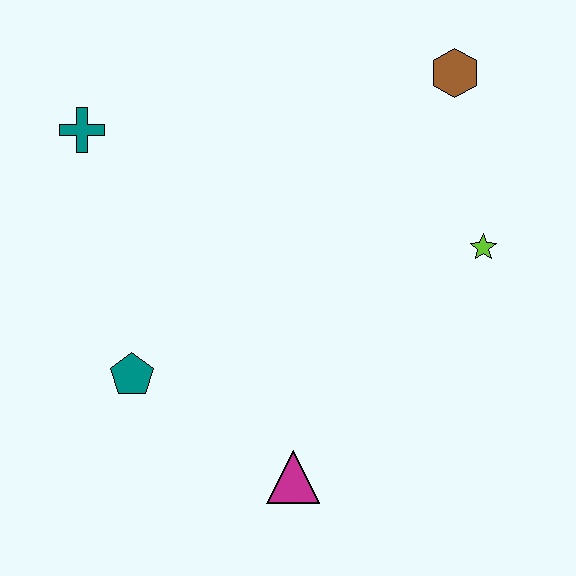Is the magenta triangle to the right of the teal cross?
Yes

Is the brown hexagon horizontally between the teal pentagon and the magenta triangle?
No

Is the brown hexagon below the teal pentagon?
No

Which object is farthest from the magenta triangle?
The brown hexagon is farthest from the magenta triangle.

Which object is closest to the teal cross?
The teal pentagon is closest to the teal cross.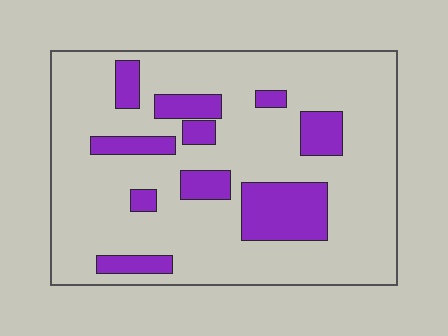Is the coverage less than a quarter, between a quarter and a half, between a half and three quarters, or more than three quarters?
Less than a quarter.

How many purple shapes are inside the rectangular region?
10.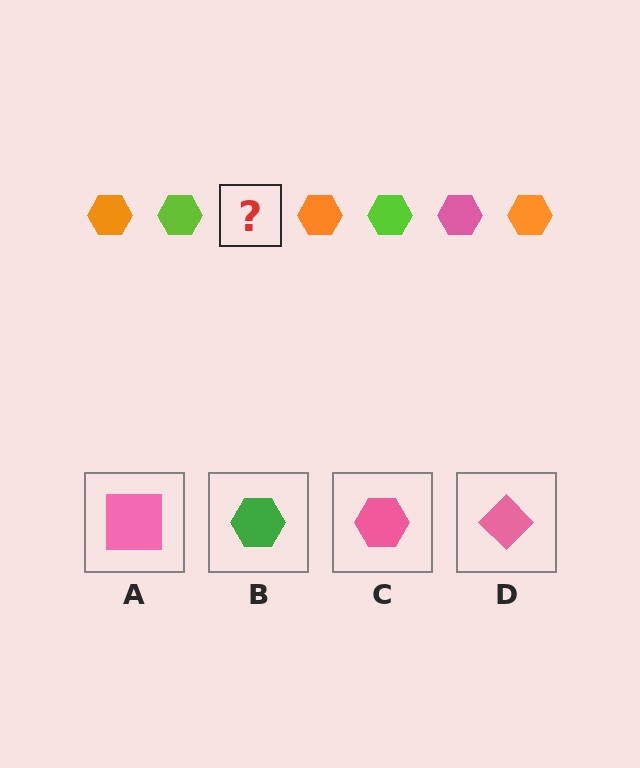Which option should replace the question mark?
Option C.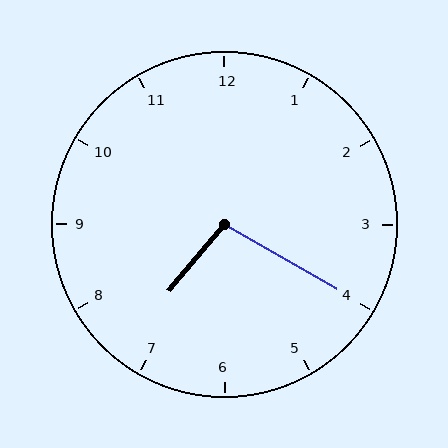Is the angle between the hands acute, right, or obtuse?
It is obtuse.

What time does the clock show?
7:20.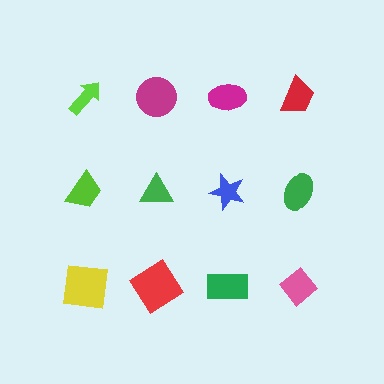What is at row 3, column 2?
A red diamond.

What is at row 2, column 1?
A lime trapezoid.